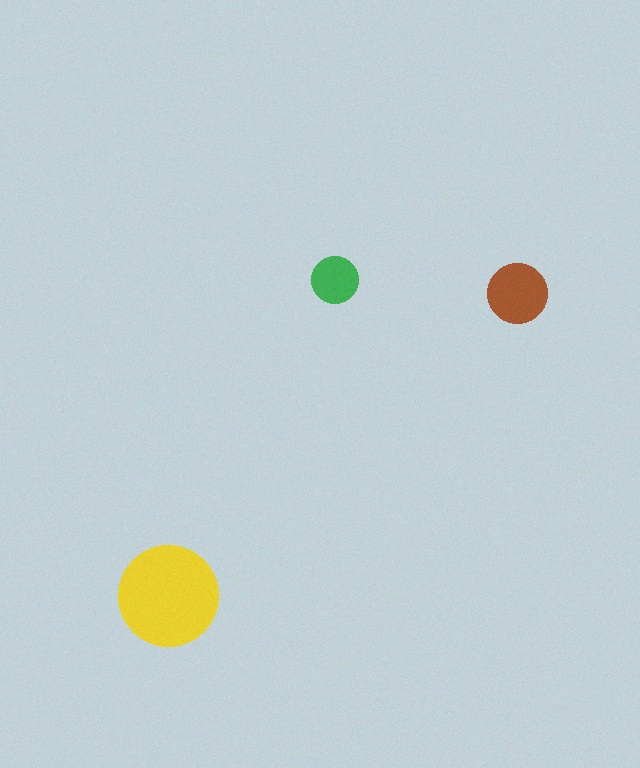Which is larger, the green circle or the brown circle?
The brown one.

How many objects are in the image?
There are 3 objects in the image.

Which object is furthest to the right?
The brown circle is rightmost.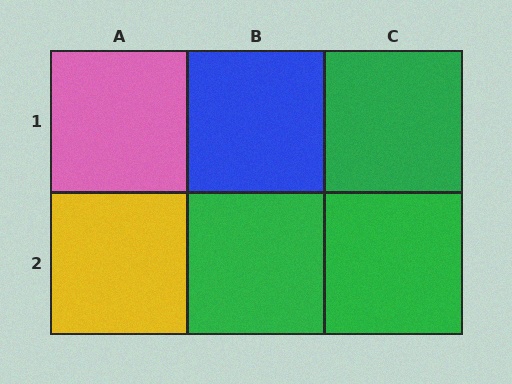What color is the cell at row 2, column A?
Yellow.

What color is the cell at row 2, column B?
Green.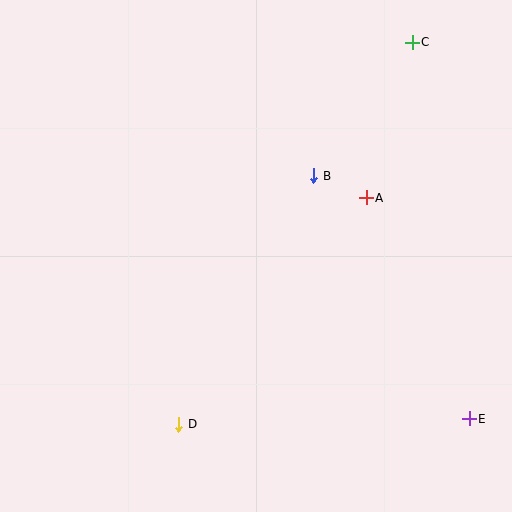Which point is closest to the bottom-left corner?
Point D is closest to the bottom-left corner.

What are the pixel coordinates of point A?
Point A is at (366, 198).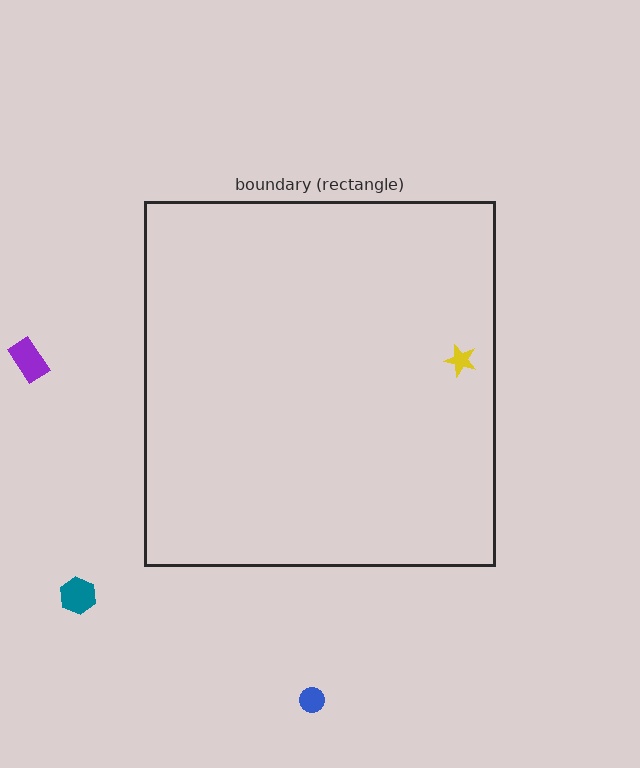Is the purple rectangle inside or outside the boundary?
Outside.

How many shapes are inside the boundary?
1 inside, 3 outside.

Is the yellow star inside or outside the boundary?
Inside.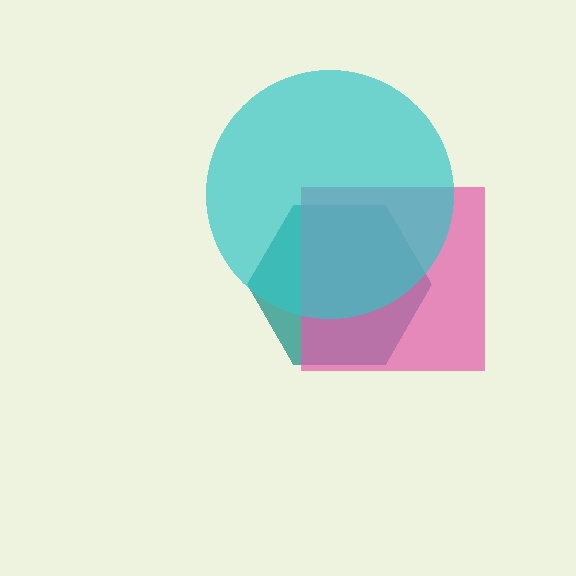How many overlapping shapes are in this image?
There are 3 overlapping shapes in the image.